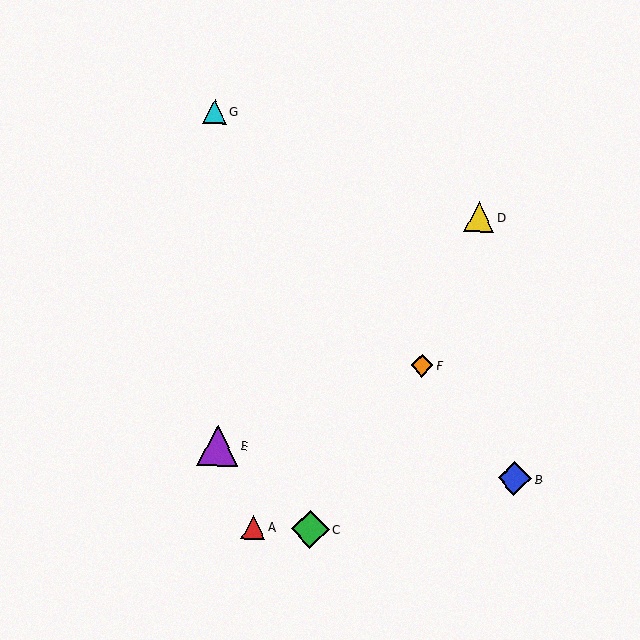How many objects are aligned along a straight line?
3 objects (B, F, G) are aligned along a straight line.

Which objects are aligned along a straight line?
Objects B, F, G are aligned along a straight line.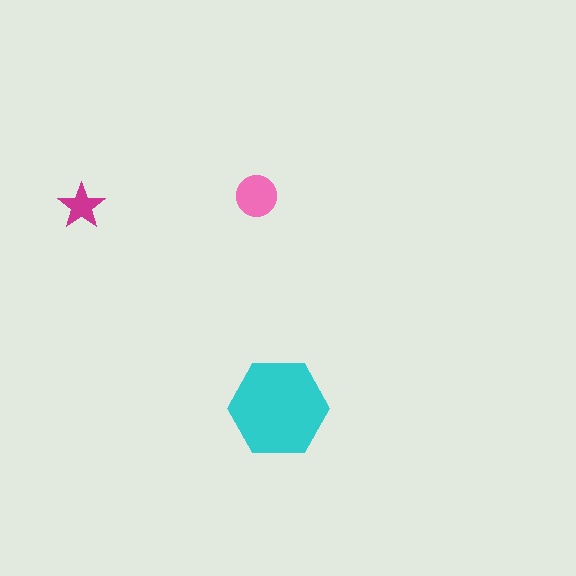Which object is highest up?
The pink circle is topmost.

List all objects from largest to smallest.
The cyan hexagon, the pink circle, the magenta star.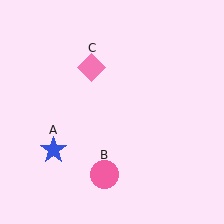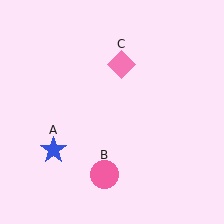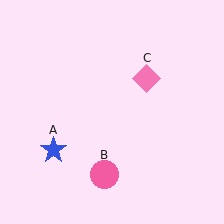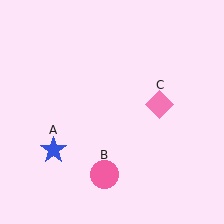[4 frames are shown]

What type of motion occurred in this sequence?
The pink diamond (object C) rotated clockwise around the center of the scene.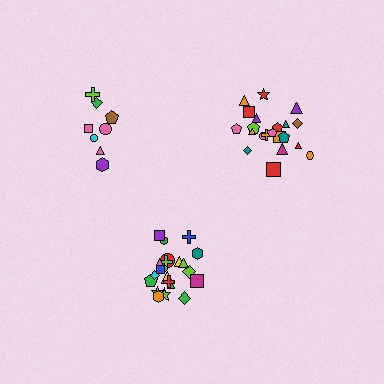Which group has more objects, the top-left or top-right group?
The top-right group.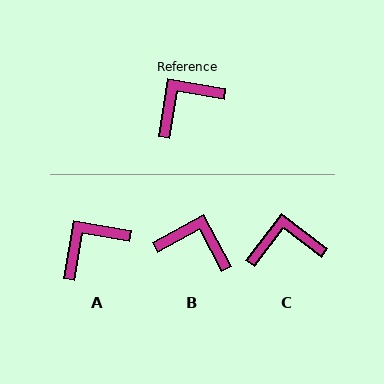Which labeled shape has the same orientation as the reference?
A.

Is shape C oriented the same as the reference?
No, it is off by about 28 degrees.